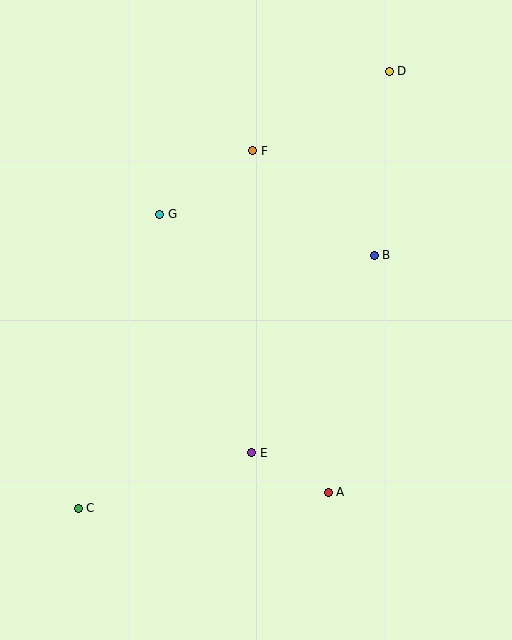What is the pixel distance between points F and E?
The distance between F and E is 302 pixels.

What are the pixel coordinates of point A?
Point A is at (328, 492).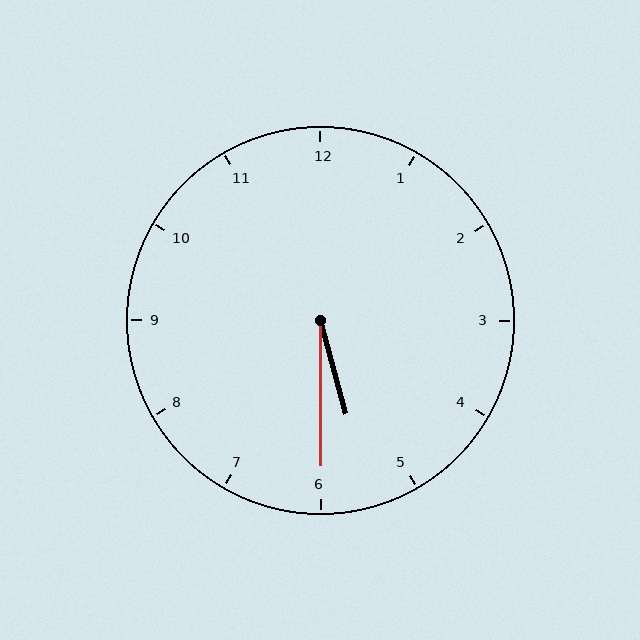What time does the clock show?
5:30.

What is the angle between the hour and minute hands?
Approximately 15 degrees.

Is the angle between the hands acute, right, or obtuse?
It is acute.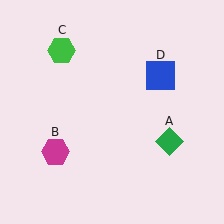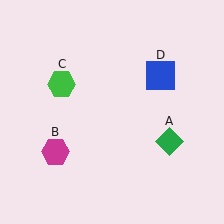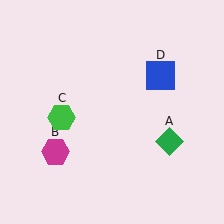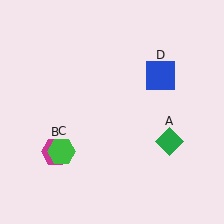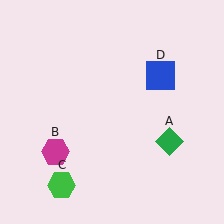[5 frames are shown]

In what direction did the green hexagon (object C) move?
The green hexagon (object C) moved down.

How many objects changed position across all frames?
1 object changed position: green hexagon (object C).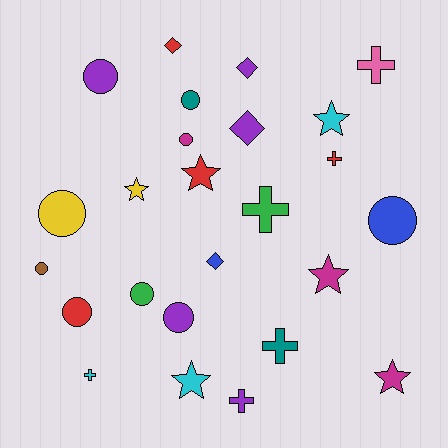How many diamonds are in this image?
There are 4 diamonds.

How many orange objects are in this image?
There are no orange objects.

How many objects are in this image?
There are 25 objects.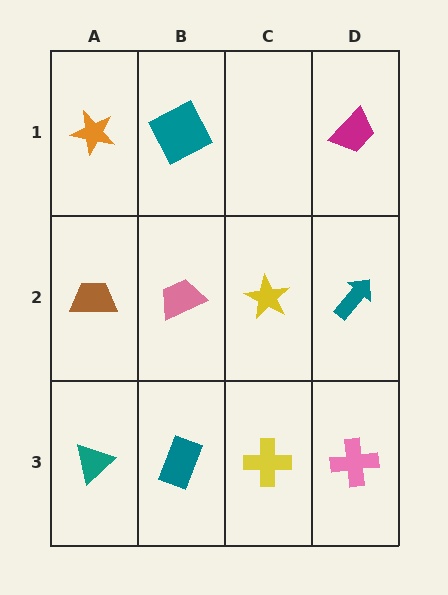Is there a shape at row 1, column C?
No, that cell is empty.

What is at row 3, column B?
A teal rectangle.